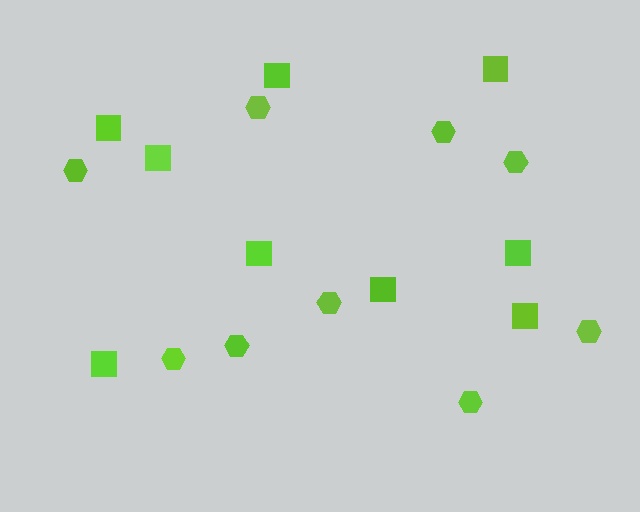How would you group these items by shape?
There are 2 groups: one group of hexagons (9) and one group of squares (9).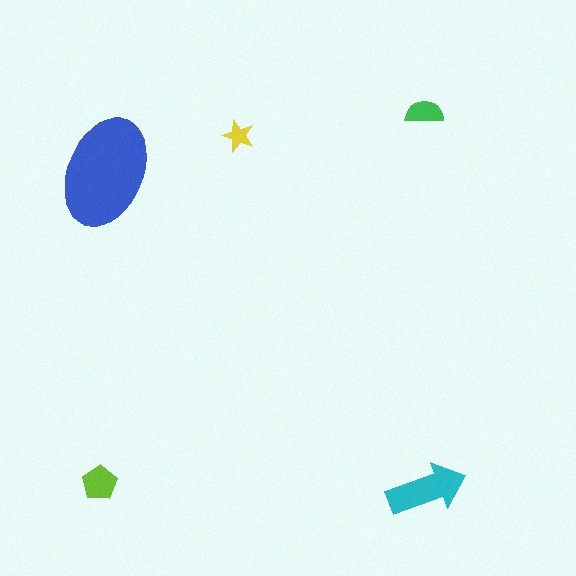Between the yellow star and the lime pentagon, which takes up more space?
The lime pentagon.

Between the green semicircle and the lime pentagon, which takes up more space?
The lime pentagon.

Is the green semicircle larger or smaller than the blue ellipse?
Smaller.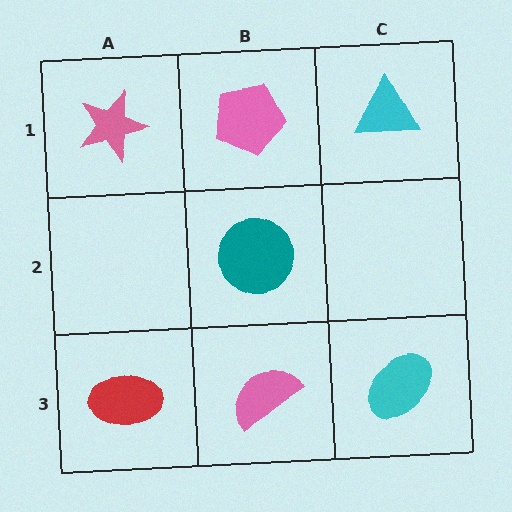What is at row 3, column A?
A red ellipse.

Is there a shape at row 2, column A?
No, that cell is empty.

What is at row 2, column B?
A teal circle.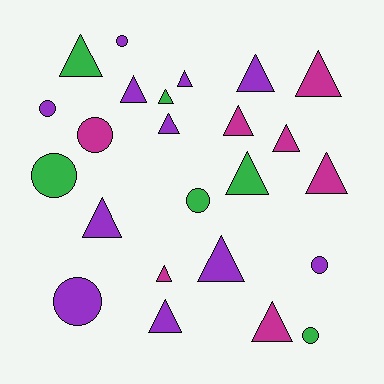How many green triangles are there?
There are 3 green triangles.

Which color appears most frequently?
Purple, with 11 objects.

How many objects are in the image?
There are 24 objects.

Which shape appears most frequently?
Triangle, with 16 objects.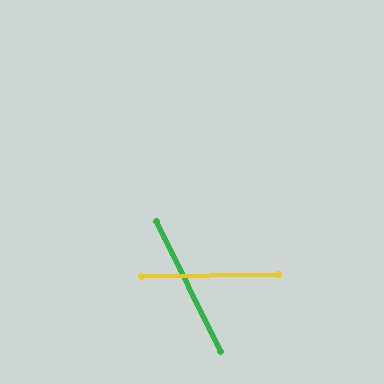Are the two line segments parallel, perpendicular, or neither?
Neither parallel nor perpendicular — they differ by about 65°.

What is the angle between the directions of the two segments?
Approximately 65 degrees.